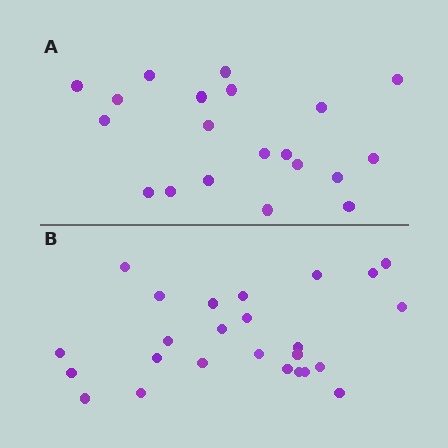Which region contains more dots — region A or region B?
Region B (the bottom region) has more dots.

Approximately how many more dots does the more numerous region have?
Region B has about 5 more dots than region A.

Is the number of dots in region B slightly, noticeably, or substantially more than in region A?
Region B has noticeably more, but not dramatically so. The ratio is roughly 1.2 to 1.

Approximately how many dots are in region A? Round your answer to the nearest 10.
About 20 dots.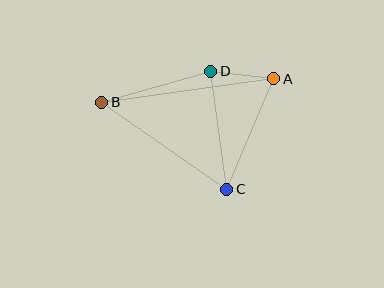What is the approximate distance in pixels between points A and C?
The distance between A and C is approximately 120 pixels.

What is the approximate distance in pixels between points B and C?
The distance between B and C is approximately 153 pixels.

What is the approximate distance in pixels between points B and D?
The distance between B and D is approximately 113 pixels.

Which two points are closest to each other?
Points A and D are closest to each other.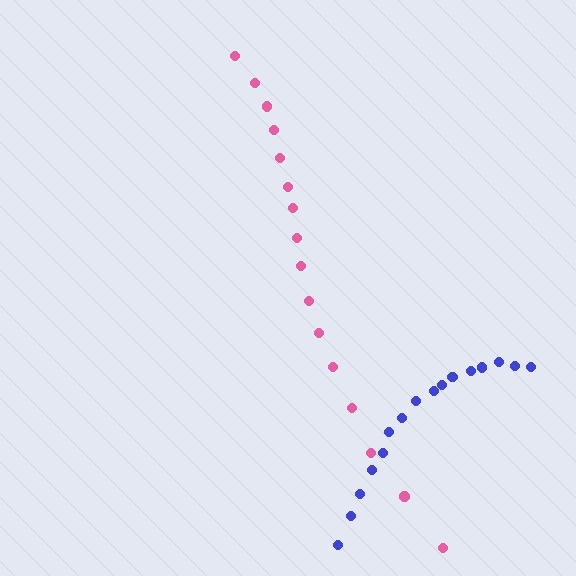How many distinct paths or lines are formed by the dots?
There are 2 distinct paths.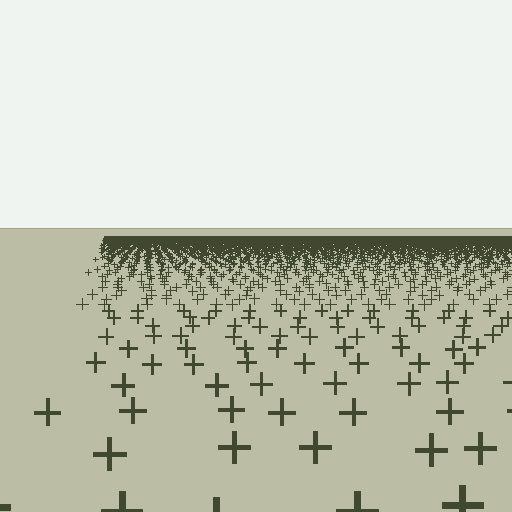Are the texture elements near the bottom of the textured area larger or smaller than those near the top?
Larger. Near the bottom, elements are closer to the viewer and appear at a bigger on-screen size.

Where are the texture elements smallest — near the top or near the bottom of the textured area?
Near the top.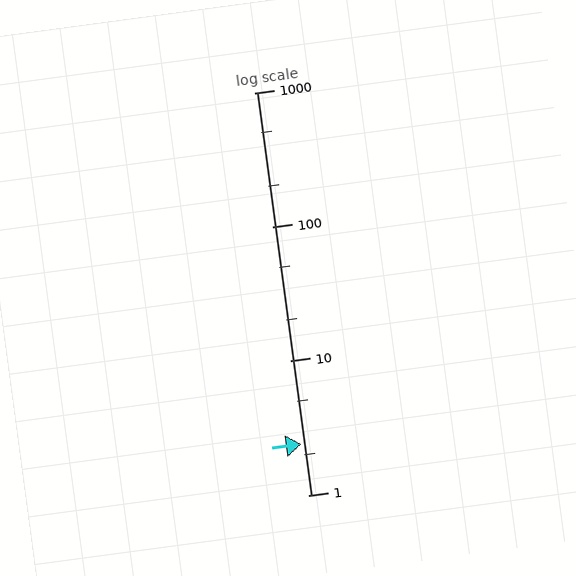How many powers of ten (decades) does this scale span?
The scale spans 3 decades, from 1 to 1000.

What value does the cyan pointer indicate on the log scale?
The pointer indicates approximately 2.4.